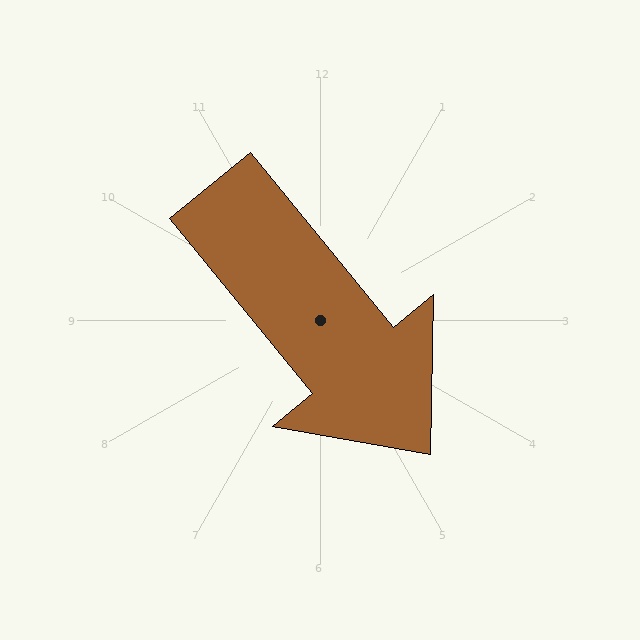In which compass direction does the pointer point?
Southeast.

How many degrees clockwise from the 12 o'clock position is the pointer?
Approximately 141 degrees.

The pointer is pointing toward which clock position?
Roughly 5 o'clock.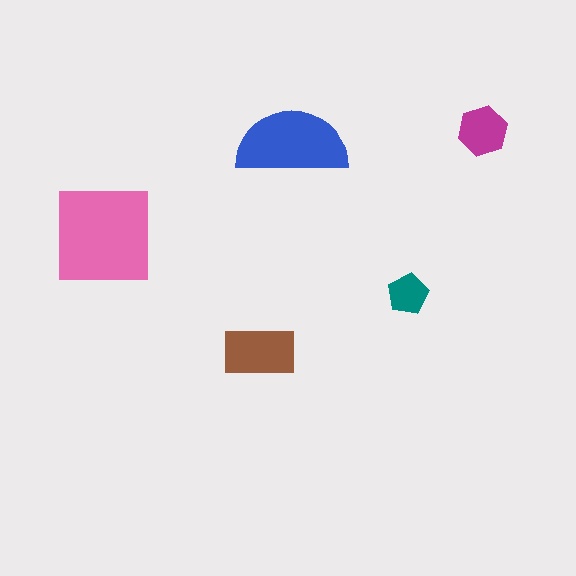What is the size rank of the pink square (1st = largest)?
1st.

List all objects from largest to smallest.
The pink square, the blue semicircle, the brown rectangle, the magenta hexagon, the teal pentagon.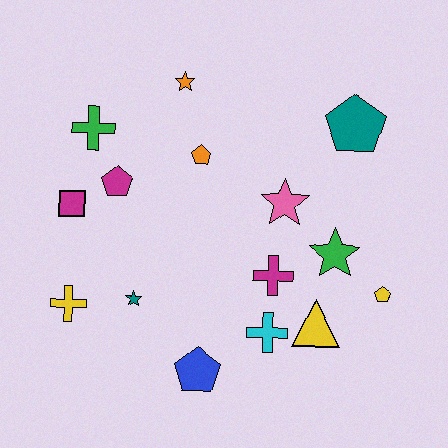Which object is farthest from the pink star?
The yellow cross is farthest from the pink star.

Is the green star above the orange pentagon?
No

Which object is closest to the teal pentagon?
The pink star is closest to the teal pentagon.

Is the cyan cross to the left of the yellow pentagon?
Yes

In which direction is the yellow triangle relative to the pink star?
The yellow triangle is below the pink star.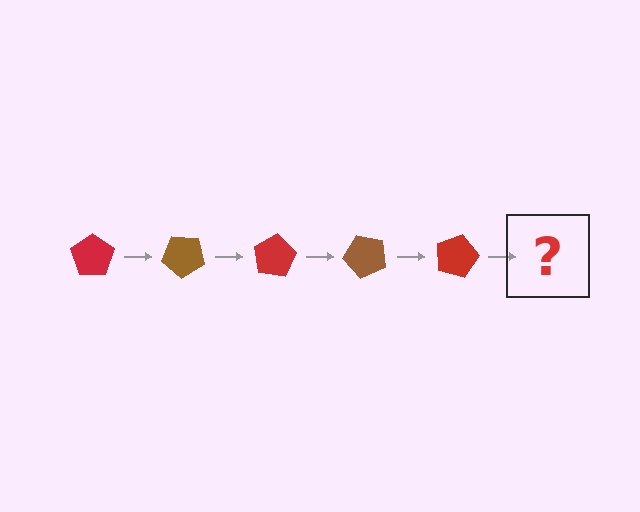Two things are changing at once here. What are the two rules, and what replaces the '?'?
The two rules are that it rotates 40 degrees each step and the color cycles through red and brown. The '?' should be a brown pentagon, rotated 200 degrees from the start.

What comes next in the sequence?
The next element should be a brown pentagon, rotated 200 degrees from the start.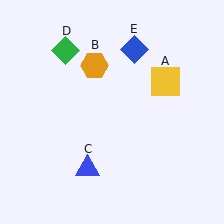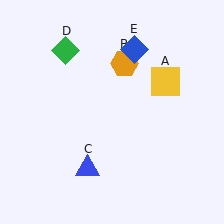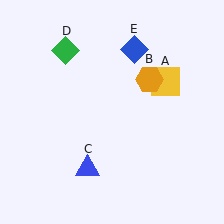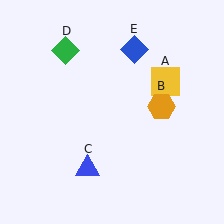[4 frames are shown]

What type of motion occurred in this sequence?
The orange hexagon (object B) rotated clockwise around the center of the scene.